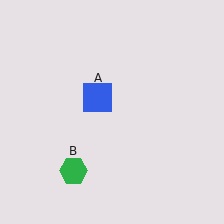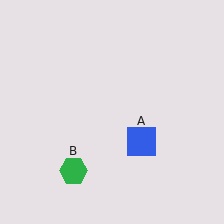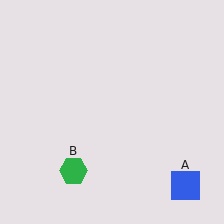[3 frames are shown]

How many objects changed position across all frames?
1 object changed position: blue square (object A).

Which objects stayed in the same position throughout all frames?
Green hexagon (object B) remained stationary.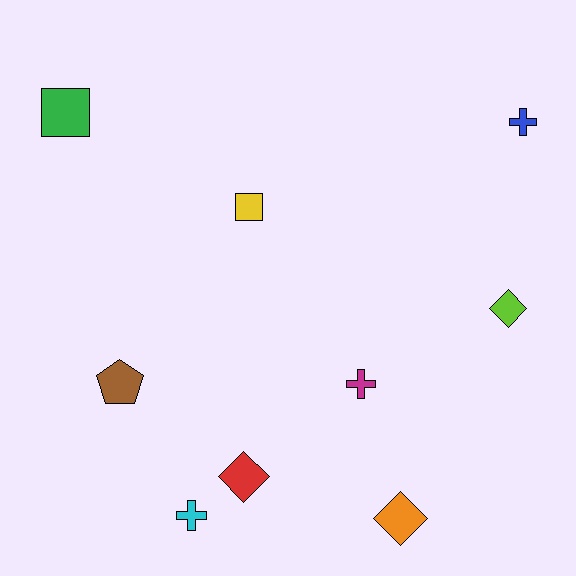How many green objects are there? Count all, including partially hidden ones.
There is 1 green object.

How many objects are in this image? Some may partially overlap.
There are 9 objects.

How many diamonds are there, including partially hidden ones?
There are 3 diamonds.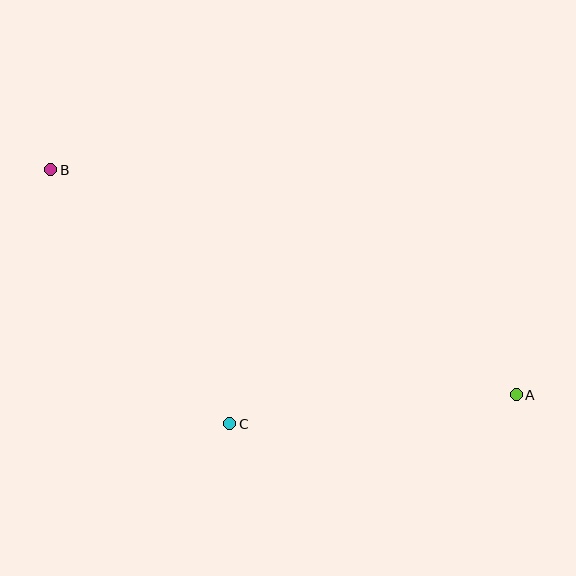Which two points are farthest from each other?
Points A and B are farthest from each other.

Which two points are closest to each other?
Points A and C are closest to each other.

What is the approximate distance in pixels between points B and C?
The distance between B and C is approximately 311 pixels.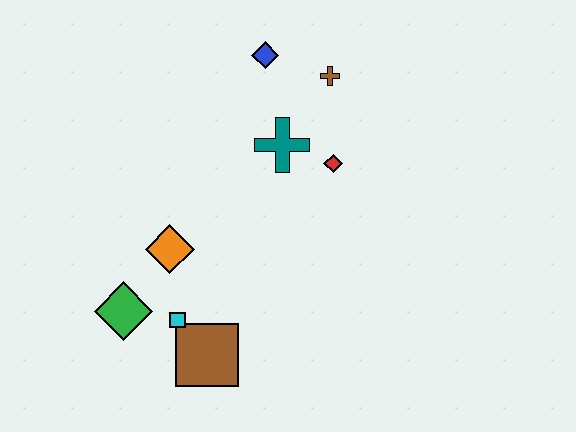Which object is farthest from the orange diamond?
The brown cross is farthest from the orange diamond.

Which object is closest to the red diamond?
The teal cross is closest to the red diamond.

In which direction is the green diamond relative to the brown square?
The green diamond is to the left of the brown square.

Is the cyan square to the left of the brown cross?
Yes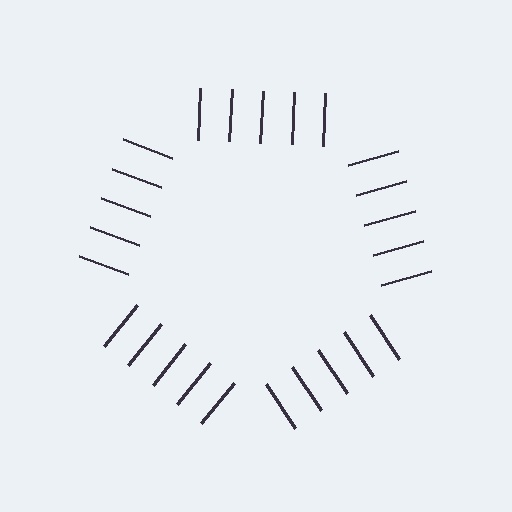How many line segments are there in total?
25 — 5 along each of the 5 edges.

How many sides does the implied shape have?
5 sides — the line-ends trace a pentagon.